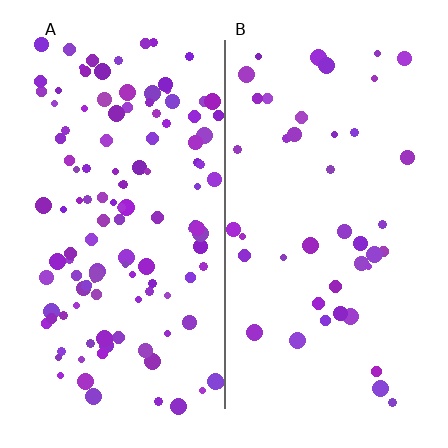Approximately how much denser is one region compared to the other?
Approximately 2.8× — region A over region B.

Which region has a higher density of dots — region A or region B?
A (the left).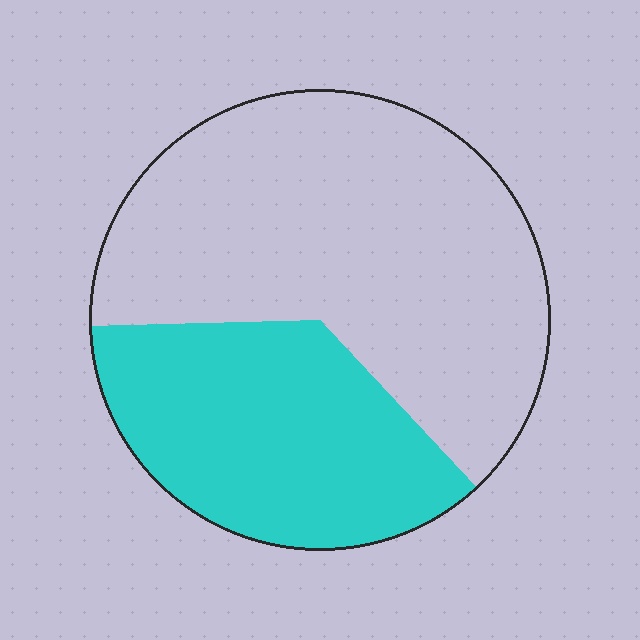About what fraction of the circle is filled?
About three eighths (3/8).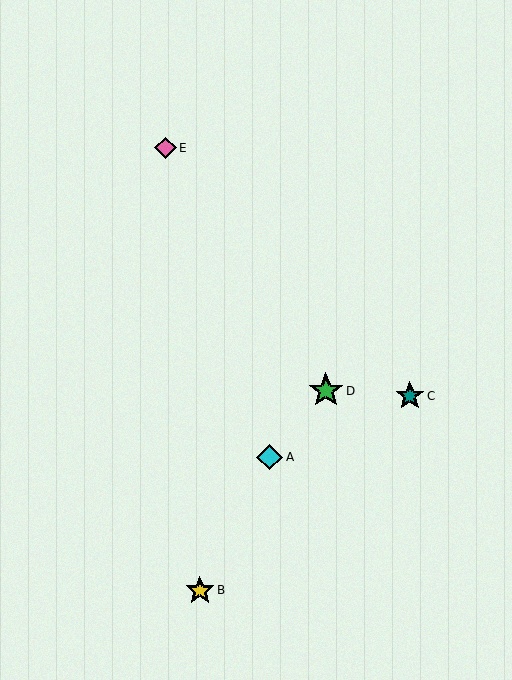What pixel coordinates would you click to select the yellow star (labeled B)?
Click at (200, 590) to select the yellow star B.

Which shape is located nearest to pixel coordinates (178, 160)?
The pink diamond (labeled E) at (165, 148) is nearest to that location.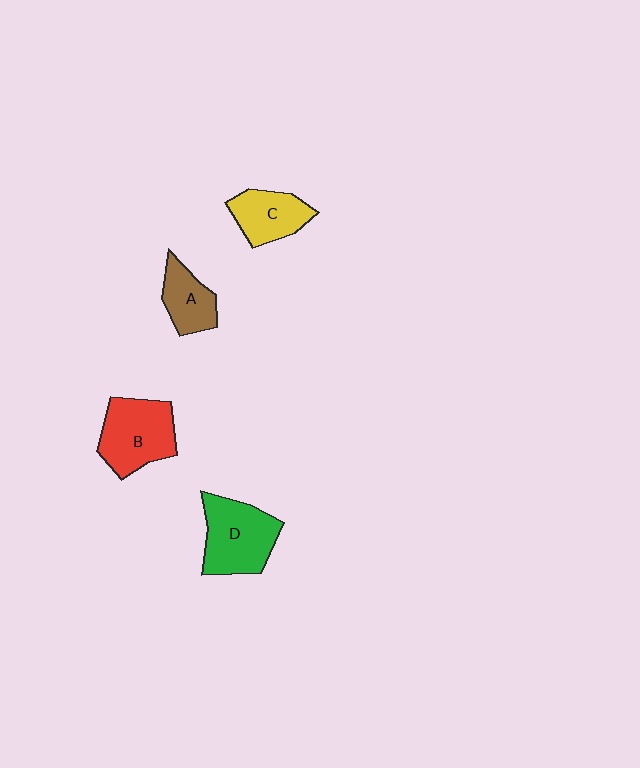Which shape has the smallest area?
Shape A (brown).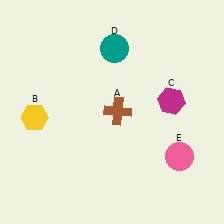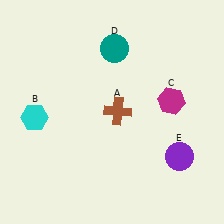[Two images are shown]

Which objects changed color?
B changed from yellow to cyan. E changed from pink to purple.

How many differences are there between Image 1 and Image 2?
There are 2 differences between the two images.